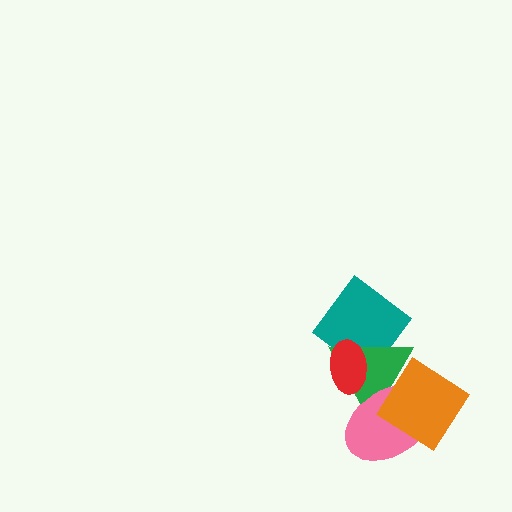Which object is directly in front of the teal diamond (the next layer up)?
The green triangle is directly in front of the teal diamond.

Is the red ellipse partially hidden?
Yes, it is partially covered by another shape.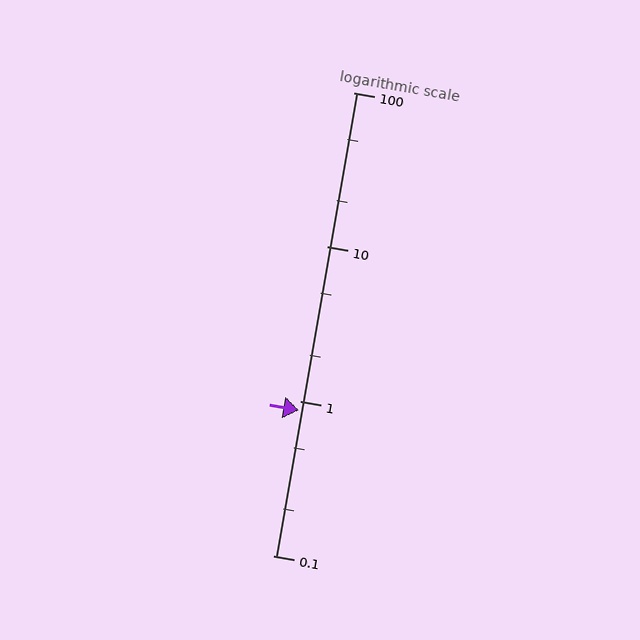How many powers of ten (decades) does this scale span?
The scale spans 3 decades, from 0.1 to 100.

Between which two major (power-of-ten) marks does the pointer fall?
The pointer is between 0.1 and 1.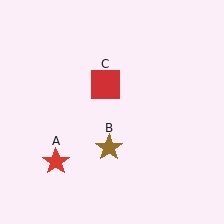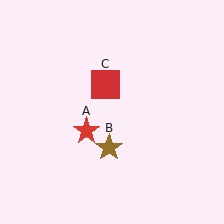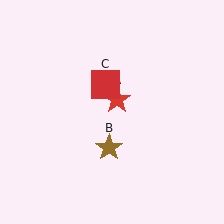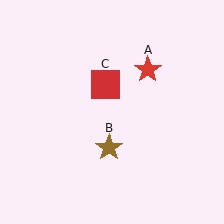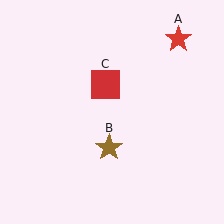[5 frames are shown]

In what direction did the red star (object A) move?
The red star (object A) moved up and to the right.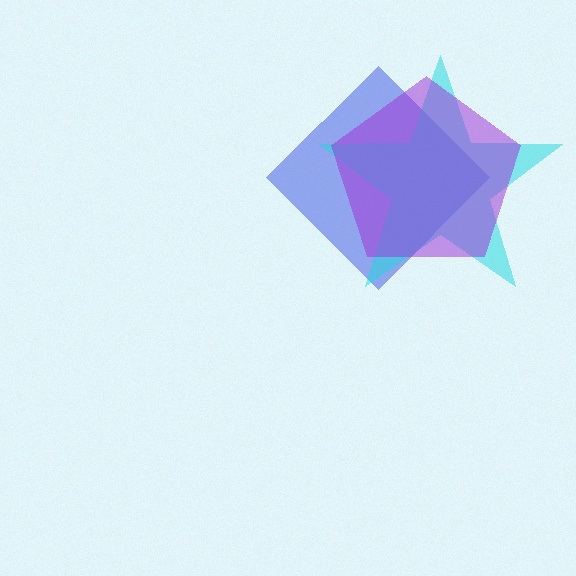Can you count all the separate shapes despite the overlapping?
Yes, there are 3 separate shapes.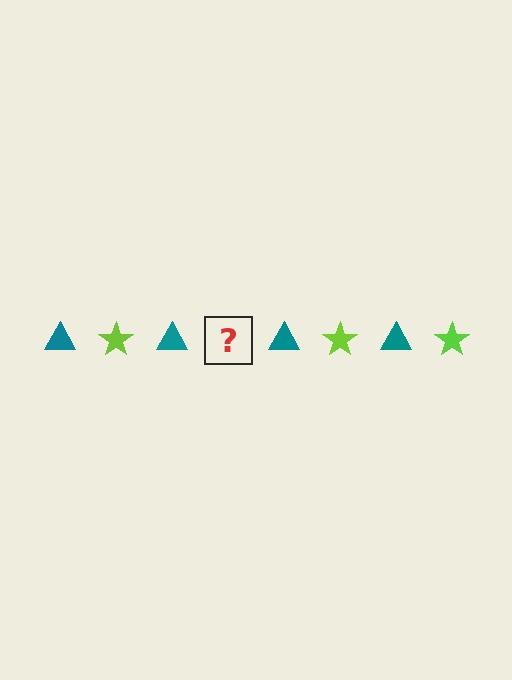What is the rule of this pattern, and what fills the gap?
The rule is that the pattern alternates between teal triangle and lime star. The gap should be filled with a lime star.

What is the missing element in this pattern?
The missing element is a lime star.